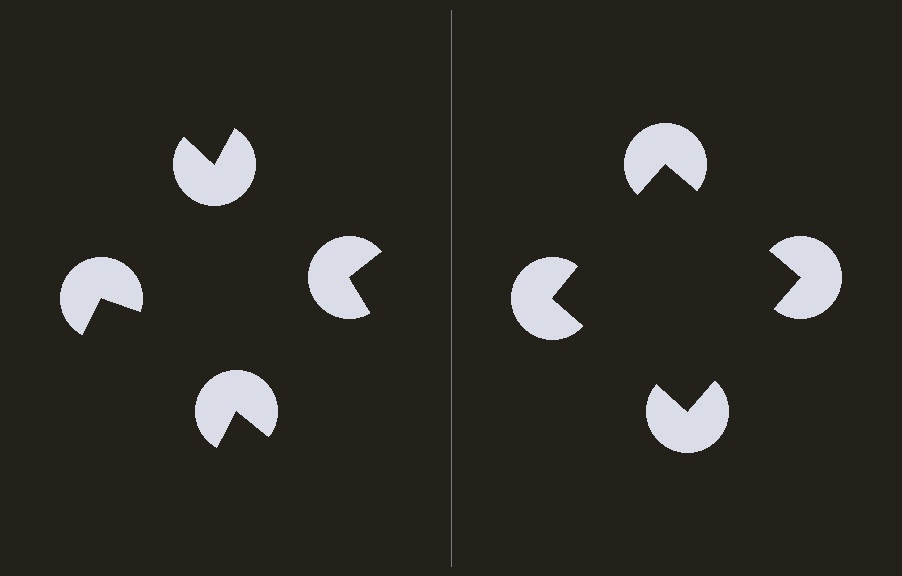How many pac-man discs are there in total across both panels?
8 — 4 on each side.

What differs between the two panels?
The pac-man discs are positioned identically on both sides; only the wedge orientations differ. On the right they align to a square; on the left they are misaligned.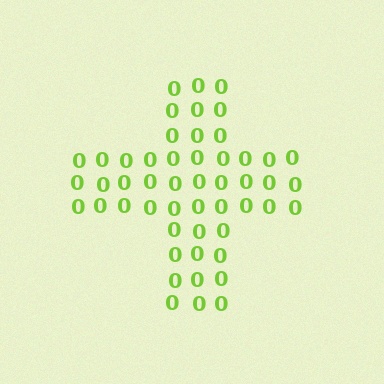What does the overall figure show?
The overall figure shows a cross.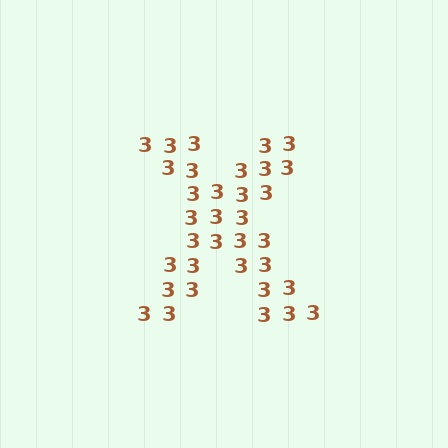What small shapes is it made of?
It is made of small digit 3's.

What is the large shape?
The large shape is the letter X.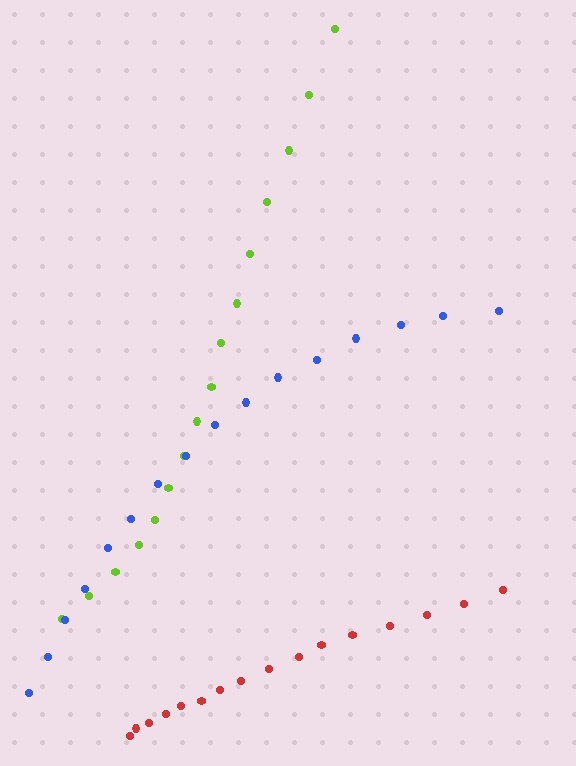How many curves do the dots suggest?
There are 3 distinct paths.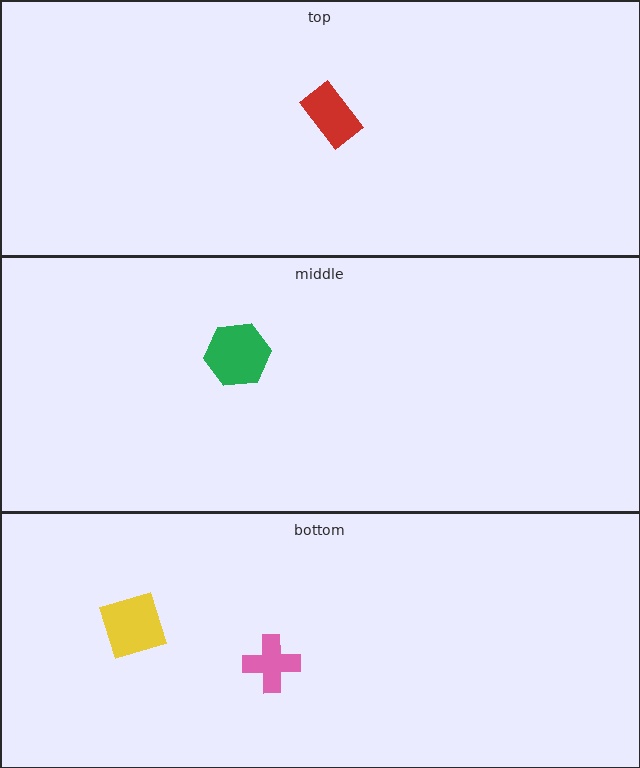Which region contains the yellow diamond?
The bottom region.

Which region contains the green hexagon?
The middle region.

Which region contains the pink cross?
The bottom region.